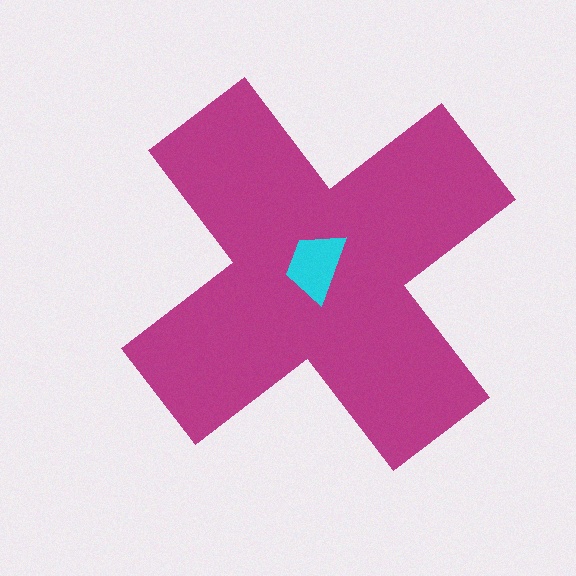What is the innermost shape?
The cyan trapezoid.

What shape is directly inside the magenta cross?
The cyan trapezoid.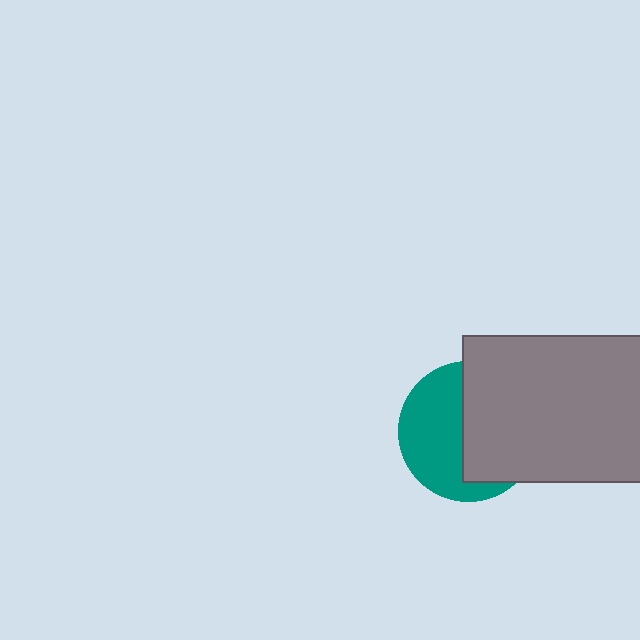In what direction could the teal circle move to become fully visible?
The teal circle could move left. That would shift it out from behind the gray rectangle entirely.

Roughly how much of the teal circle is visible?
About half of it is visible (roughly 48%).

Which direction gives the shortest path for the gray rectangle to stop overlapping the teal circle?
Moving right gives the shortest separation.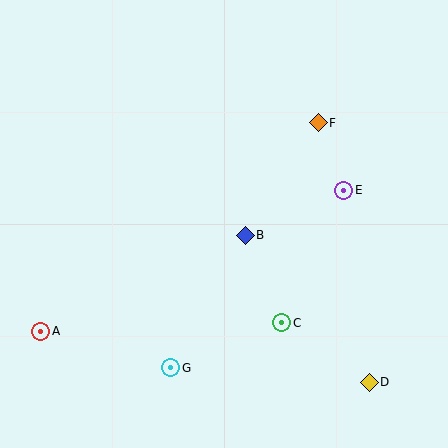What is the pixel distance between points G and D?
The distance between G and D is 199 pixels.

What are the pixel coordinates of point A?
Point A is at (41, 331).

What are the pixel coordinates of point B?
Point B is at (245, 235).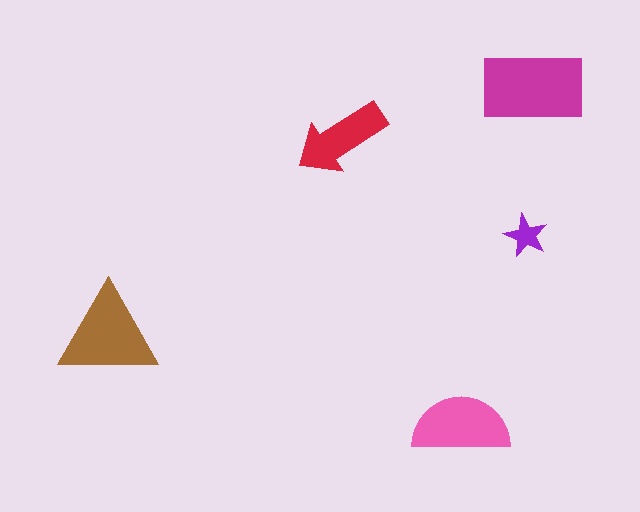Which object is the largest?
The magenta rectangle.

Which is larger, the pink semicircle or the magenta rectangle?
The magenta rectangle.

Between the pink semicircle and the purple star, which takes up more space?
The pink semicircle.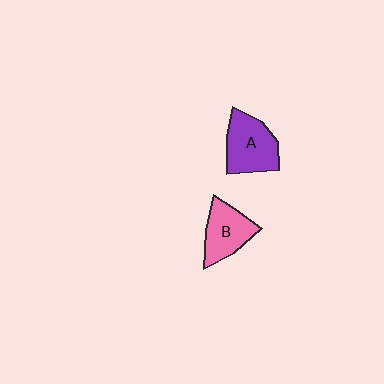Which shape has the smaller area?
Shape B (pink).